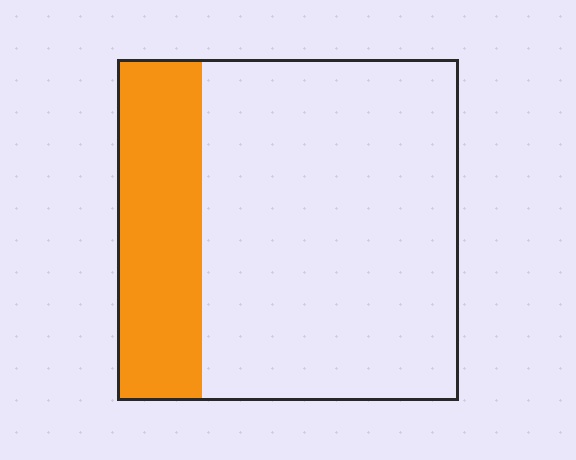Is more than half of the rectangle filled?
No.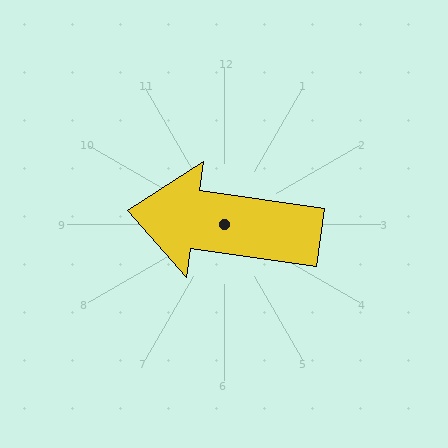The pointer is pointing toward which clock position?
Roughly 9 o'clock.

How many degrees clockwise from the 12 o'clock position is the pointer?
Approximately 278 degrees.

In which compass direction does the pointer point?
West.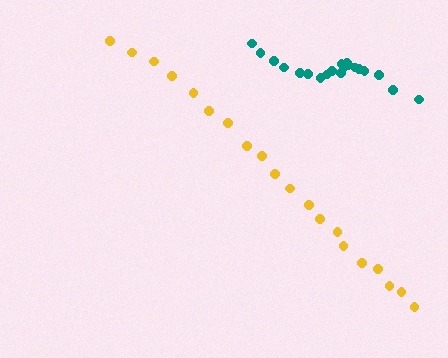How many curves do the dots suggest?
There are 2 distinct paths.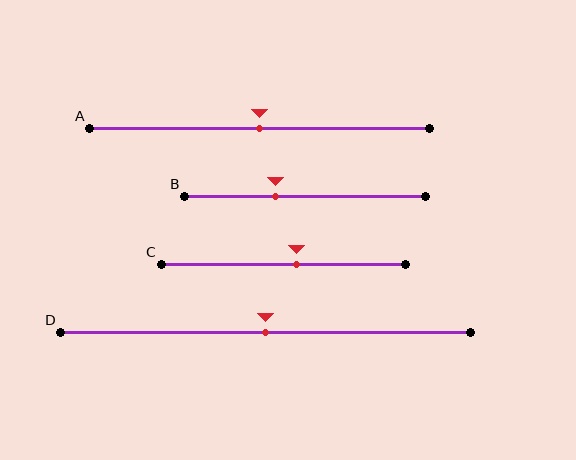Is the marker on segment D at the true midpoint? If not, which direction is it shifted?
Yes, the marker on segment D is at the true midpoint.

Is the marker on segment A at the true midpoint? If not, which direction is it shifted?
Yes, the marker on segment A is at the true midpoint.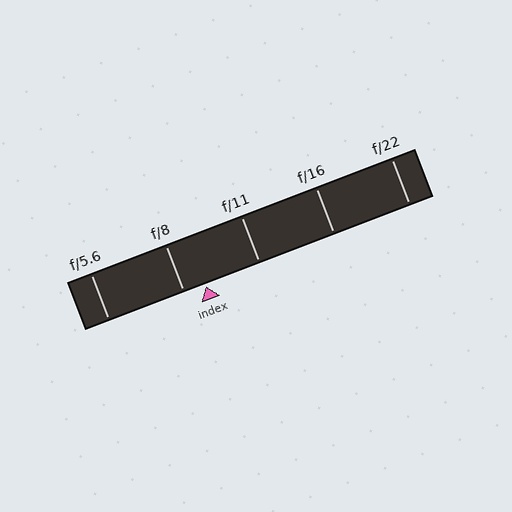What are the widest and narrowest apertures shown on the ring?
The widest aperture shown is f/5.6 and the narrowest is f/22.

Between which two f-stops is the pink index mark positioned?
The index mark is between f/8 and f/11.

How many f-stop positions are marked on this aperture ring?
There are 5 f-stop positions marked.